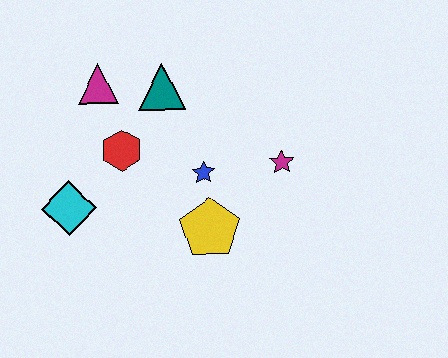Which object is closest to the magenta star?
The blue star is closest to the magenta star.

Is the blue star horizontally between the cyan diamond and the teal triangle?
No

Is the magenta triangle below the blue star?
No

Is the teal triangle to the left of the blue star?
Yes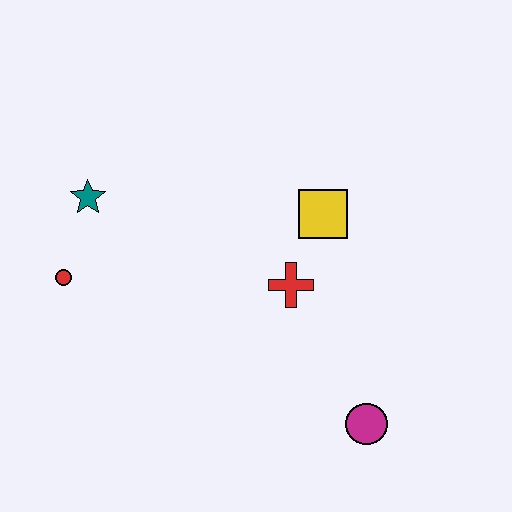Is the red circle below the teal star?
Yes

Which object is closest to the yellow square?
The red cross is closest to the yellow square.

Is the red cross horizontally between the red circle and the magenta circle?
Yes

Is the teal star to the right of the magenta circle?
No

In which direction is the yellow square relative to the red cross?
The yellow square is above the red cross.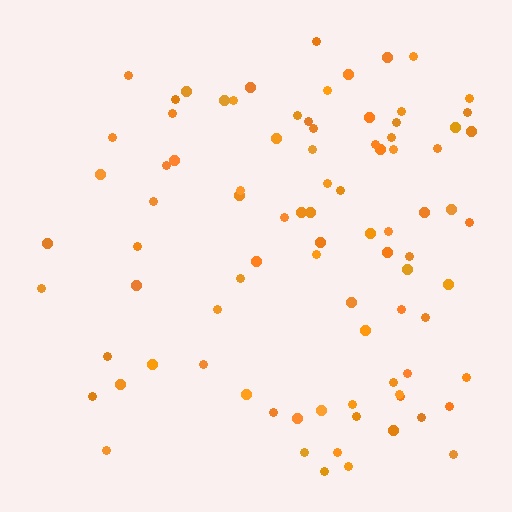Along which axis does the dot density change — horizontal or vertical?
Horizontal.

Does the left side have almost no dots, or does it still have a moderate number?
Still a moderate number, just noticeably fewer than the right.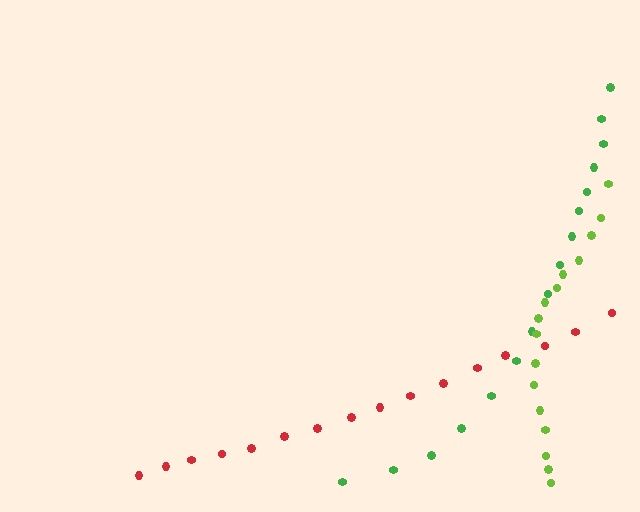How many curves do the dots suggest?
There are 3 distinct paths.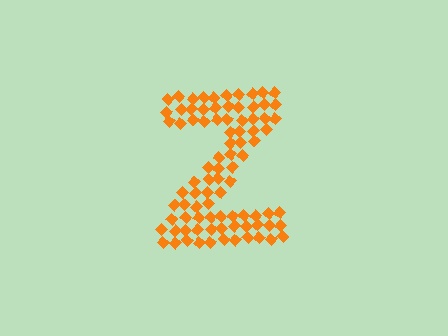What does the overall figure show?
The overall figure shows the letter Z.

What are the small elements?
The small elements are diamonds.